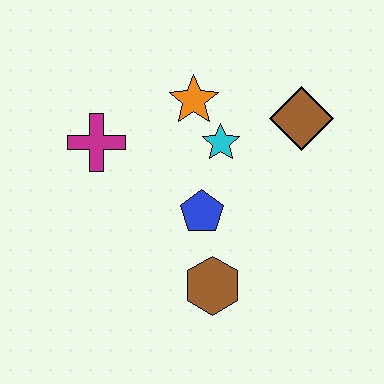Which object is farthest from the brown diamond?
The magenta cross is farthest from the brown diamond.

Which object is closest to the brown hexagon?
The blue pentagon is closest to the brown hexagon.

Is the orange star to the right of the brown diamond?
No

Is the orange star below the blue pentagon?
No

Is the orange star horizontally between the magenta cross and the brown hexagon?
Yes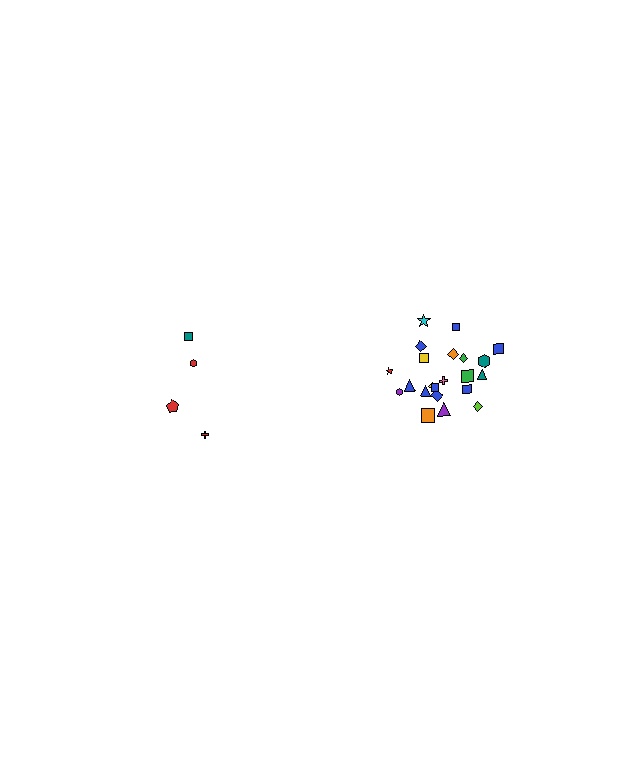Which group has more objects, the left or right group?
The right group.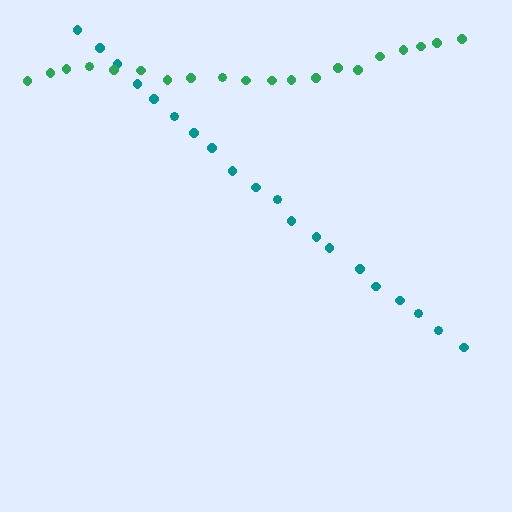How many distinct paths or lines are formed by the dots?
There are 2 distinct paths.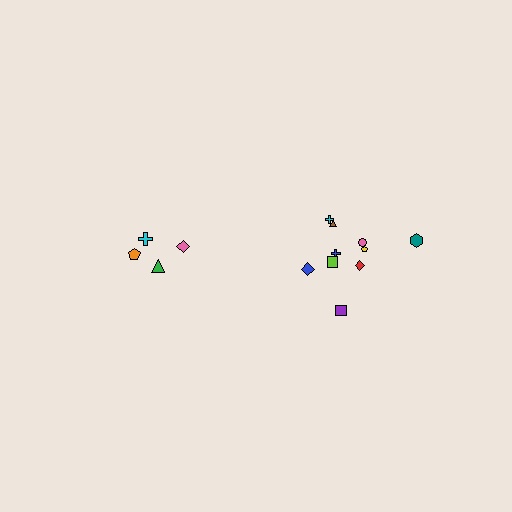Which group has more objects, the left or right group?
The right group.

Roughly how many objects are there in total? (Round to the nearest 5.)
Roughly 15 objects in total.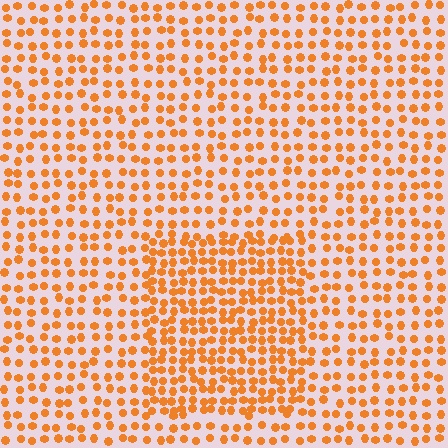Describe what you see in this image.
The image contains small orange elements arranged at two different densities. A rectangle-shaped region is visible where the elements are more densely packed than the surrounding area.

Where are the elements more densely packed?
The elements are more densely packed inside the rectangle boundary.